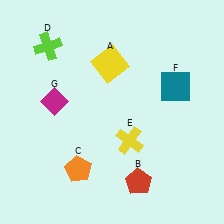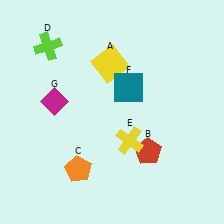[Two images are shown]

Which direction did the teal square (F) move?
The teal square (F) moved left.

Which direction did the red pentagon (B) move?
The red pentagon (B) moved up.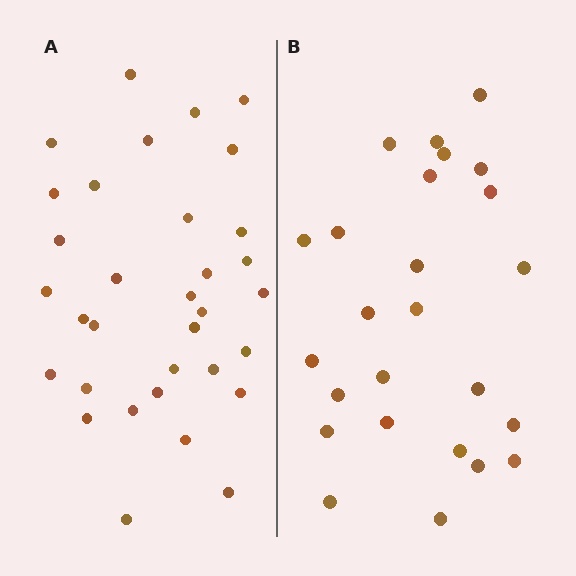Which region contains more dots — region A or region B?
Region A (the left region) has more dots.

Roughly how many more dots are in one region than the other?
Region A has roughly 8 or so more dots than region B.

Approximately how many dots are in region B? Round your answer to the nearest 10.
About 20 dots. (The exact count is 25, which rounds to 20.)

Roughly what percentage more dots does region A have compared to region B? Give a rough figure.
About 30% more.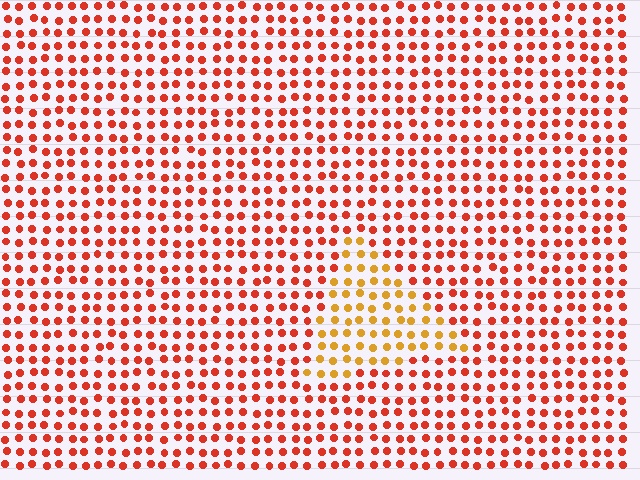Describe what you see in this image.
The image is filled with small red elements in a uniform arrangement. A triangle-shaped region is visible where the elements are tinted to a slightly different hue, forming a subtle color boundary.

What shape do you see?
I see a triangle.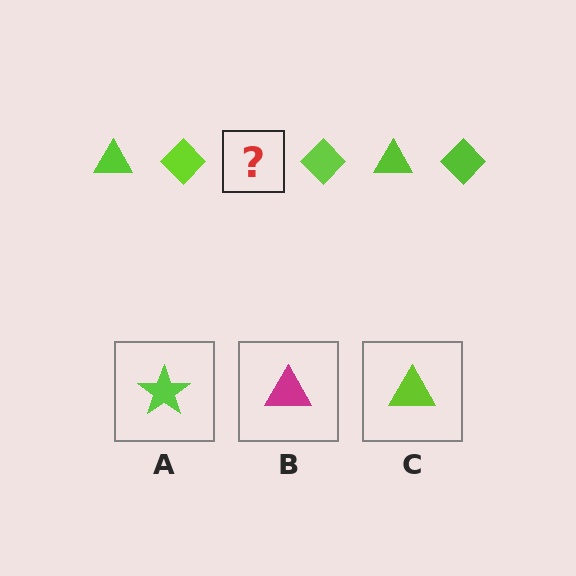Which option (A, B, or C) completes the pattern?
C.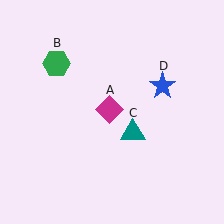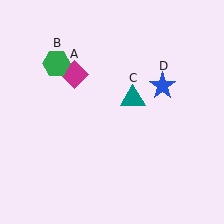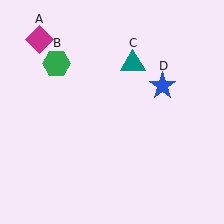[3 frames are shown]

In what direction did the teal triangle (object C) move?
The teal triangle (object C) moved up.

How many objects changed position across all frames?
2 objects changed position: magenta diamond (object A), teal triangle (object C).